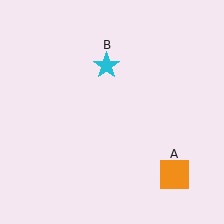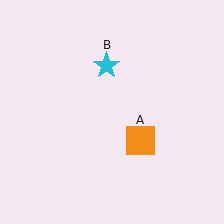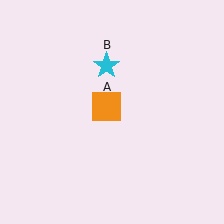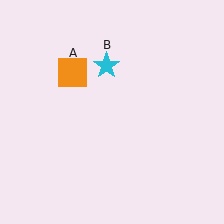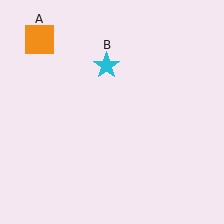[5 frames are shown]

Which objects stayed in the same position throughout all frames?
Cyan star (object B) remained stationary.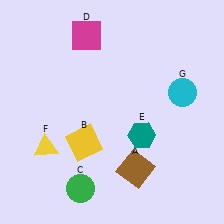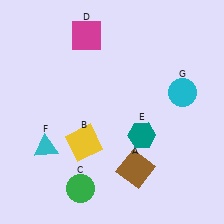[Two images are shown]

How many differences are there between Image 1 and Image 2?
There is 1 difference between the two images.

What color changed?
The triangle (F) changed from yellow in Image 1 to cyan in Image 2.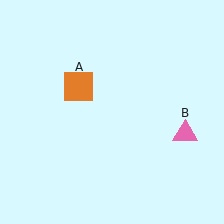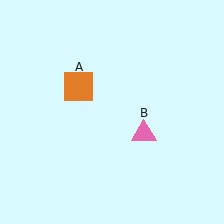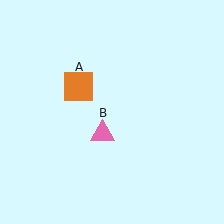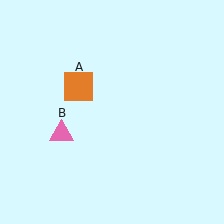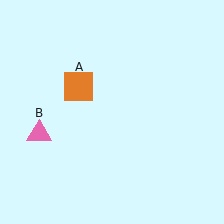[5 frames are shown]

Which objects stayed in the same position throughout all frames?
Orange square (object A) remained stationary.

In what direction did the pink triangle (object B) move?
The pink triangle (object B) moved left.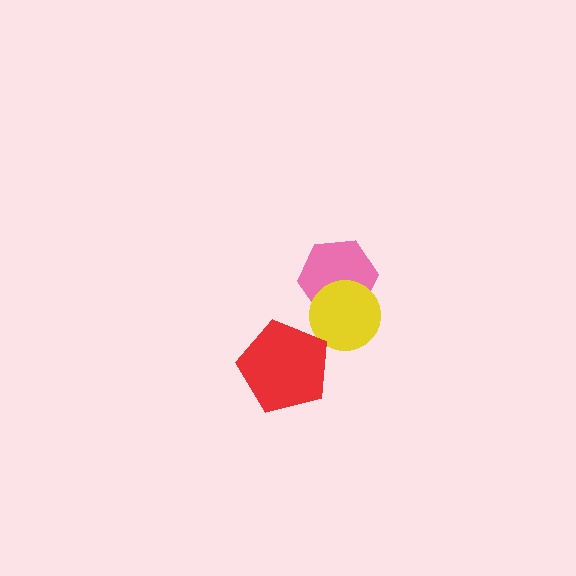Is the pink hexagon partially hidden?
Yes, it is partially covered by another shape.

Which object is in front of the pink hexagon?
The yellow circle is in front of the pink hexagon.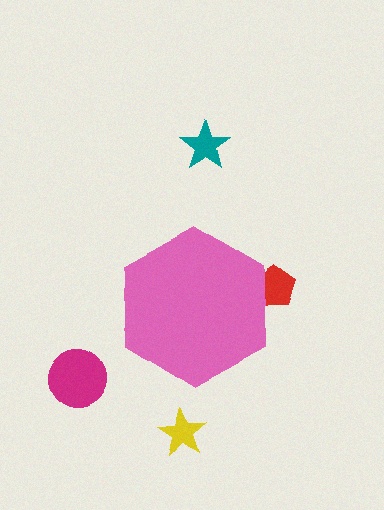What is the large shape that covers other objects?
A pink hexagon.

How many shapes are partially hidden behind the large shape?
1 shape is partially hidden.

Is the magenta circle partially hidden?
No, the magenta circle is fully visible.